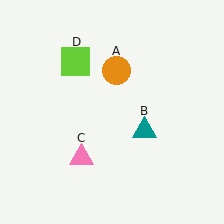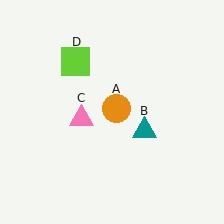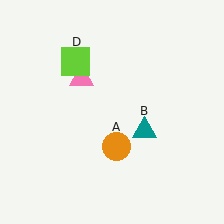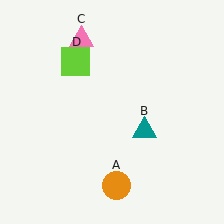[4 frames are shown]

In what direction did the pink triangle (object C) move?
The pink triangle (object C) moved up.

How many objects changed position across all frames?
2 objects changed position: orange circle (object A), pink triangle (object C).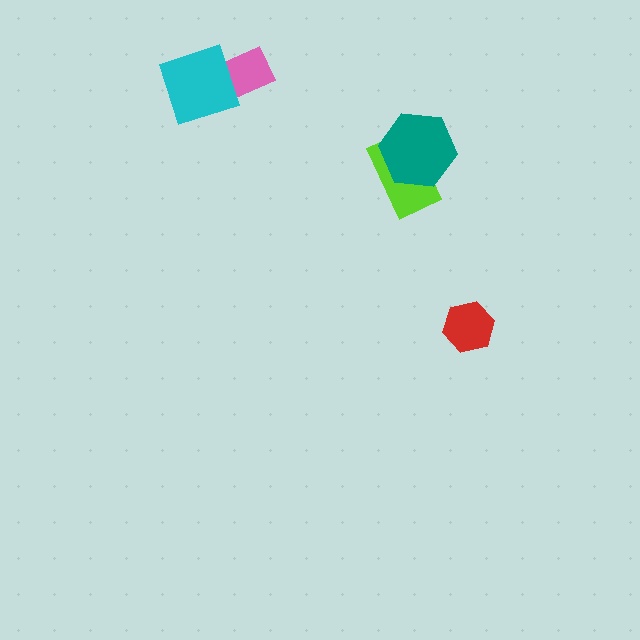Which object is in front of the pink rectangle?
The cyan diamond is in front of the pink rectangle.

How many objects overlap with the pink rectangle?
1 object overlaps with the pink rectangle.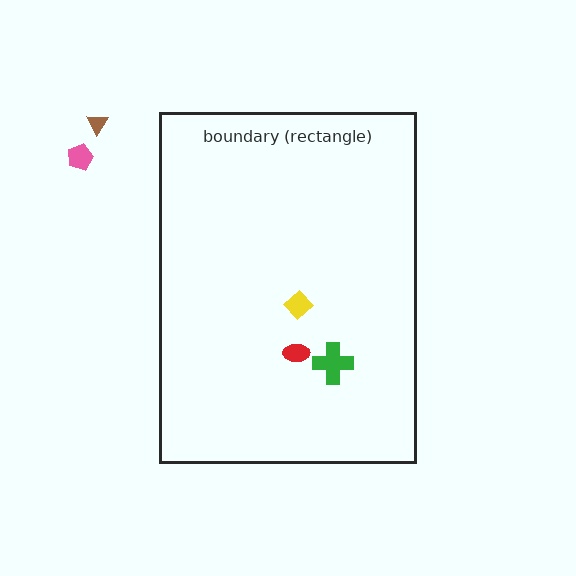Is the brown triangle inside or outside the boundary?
Outside.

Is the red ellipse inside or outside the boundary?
Inside.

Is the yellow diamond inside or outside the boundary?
Inside.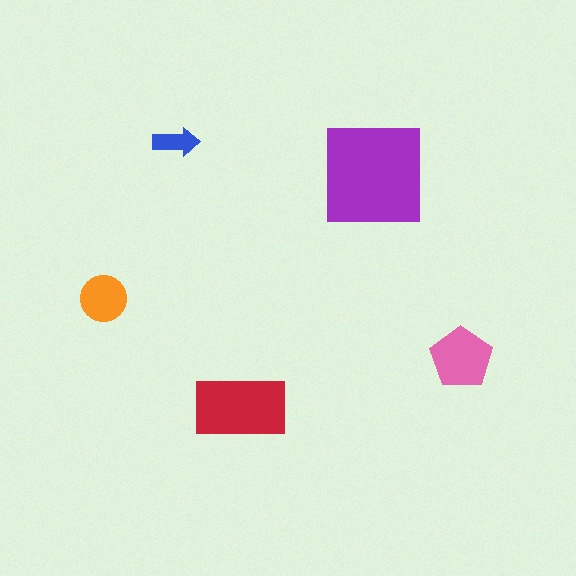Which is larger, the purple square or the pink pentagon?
The purple square.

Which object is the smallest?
The blue arrow.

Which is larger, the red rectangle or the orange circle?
The red rectangle.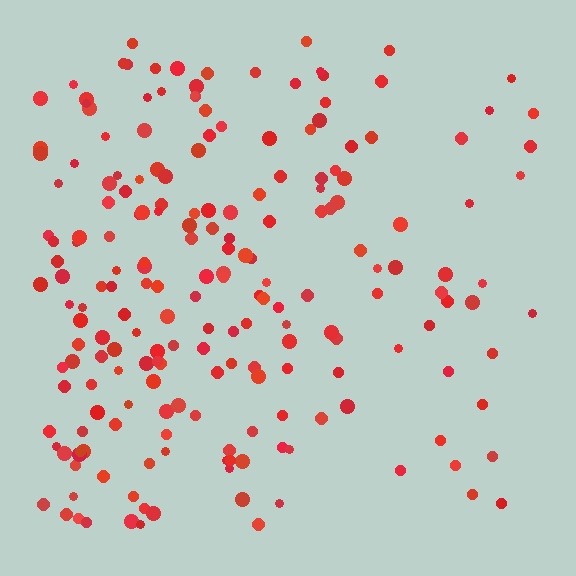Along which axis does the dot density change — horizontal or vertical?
Horizontal.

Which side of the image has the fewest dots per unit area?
The right.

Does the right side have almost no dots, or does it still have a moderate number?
Still a moderate number, just noticeably fewer than the left.